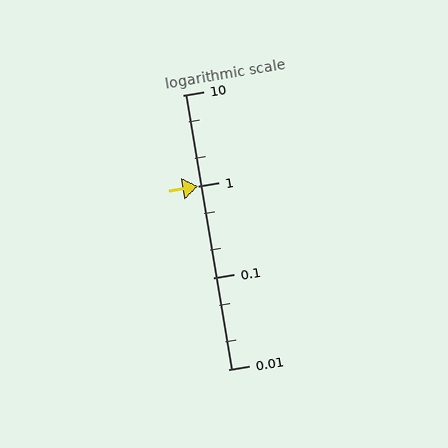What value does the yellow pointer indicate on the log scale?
The pointer indicates approximately 1.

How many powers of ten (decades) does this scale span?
The scale spans 3 decades, from 0.01 to 10.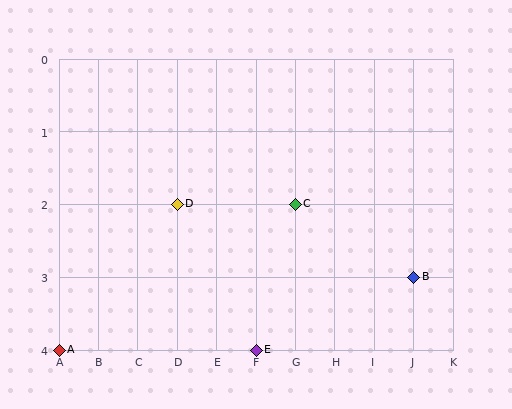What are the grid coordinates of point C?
Point C is at grid coordinates (G, 2).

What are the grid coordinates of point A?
Point A is at grid coordinates (A, 4).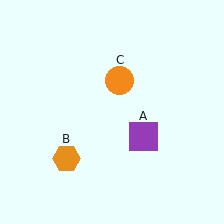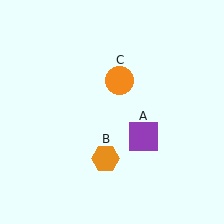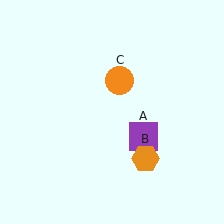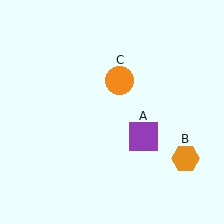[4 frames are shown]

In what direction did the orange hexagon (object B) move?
The orange hexagon (object B) moved right.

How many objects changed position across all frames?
1 object changed position: orange hexagon (object B).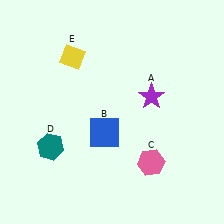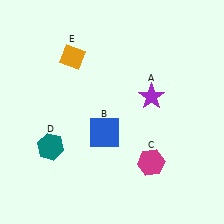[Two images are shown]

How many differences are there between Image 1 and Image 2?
There are 2 differences between the two images.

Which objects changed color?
C changed from pink to magenta. E changed from yellow to orange.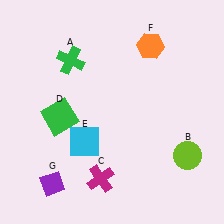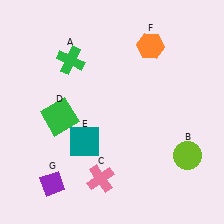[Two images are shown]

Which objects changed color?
C changed from magenta to pink. E changed from cyan to teal.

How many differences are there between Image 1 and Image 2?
There are 2 differences between the two images.